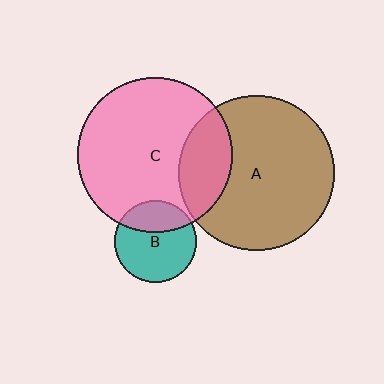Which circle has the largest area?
Circle A (brown).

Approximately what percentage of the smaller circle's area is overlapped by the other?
Approximately 30%.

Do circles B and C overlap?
Yes.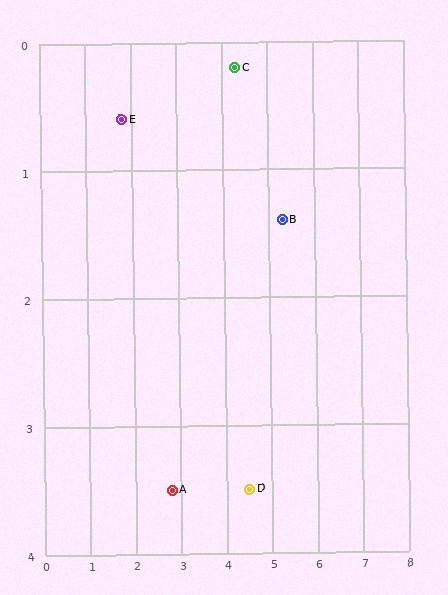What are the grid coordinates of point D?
Point D is at approximately (4.5, 3.5).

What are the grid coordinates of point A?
Point A is at approximately (2.8, 3.5).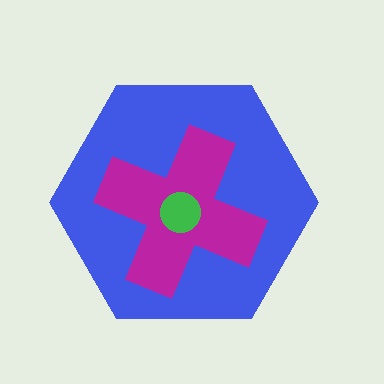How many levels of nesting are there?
3.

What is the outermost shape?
The blue hexagon.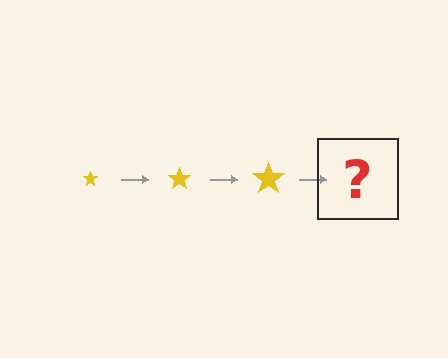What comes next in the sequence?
The next element should be a yellow star, larger than the previous one.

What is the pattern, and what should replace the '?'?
The pattern is that the star gets progressively larger each step. The '?' should be a yellow star, larger than the previous one.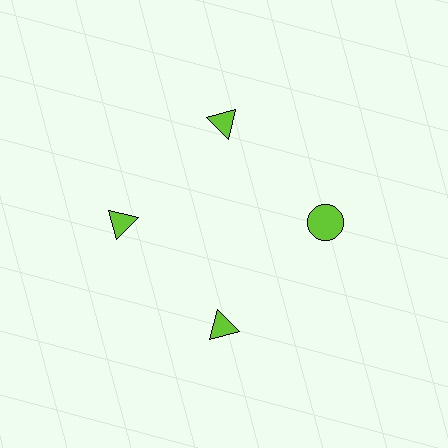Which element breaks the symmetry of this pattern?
The lime circle at roughly the 3 o'clock position breaks the symmetry. All other shapes are lime triangles.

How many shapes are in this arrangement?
There are 4 shapes arranged in a ring pattern.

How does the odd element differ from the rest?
It has a different shape: circle instead of triangle.